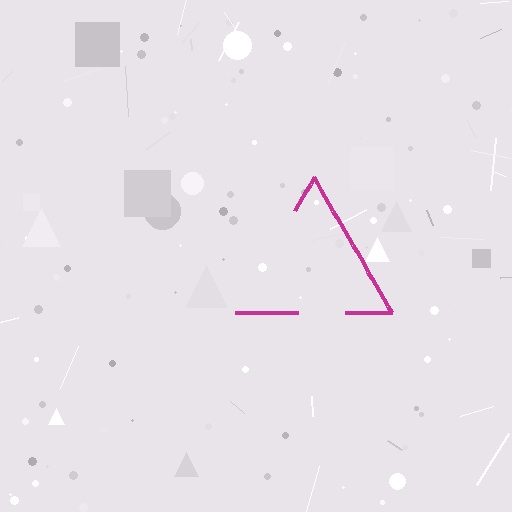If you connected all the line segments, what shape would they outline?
They would outline a triangle.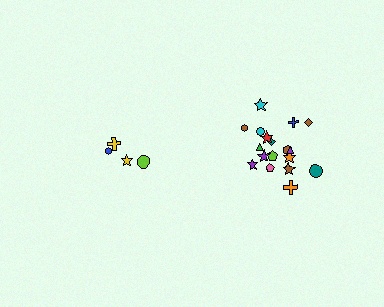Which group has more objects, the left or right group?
The right group.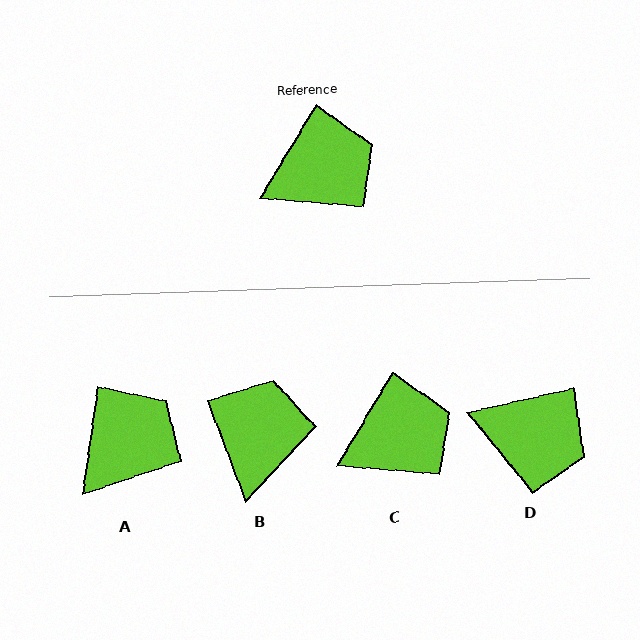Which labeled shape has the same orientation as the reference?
C.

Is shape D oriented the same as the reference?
No, it is off by about 46 degrees.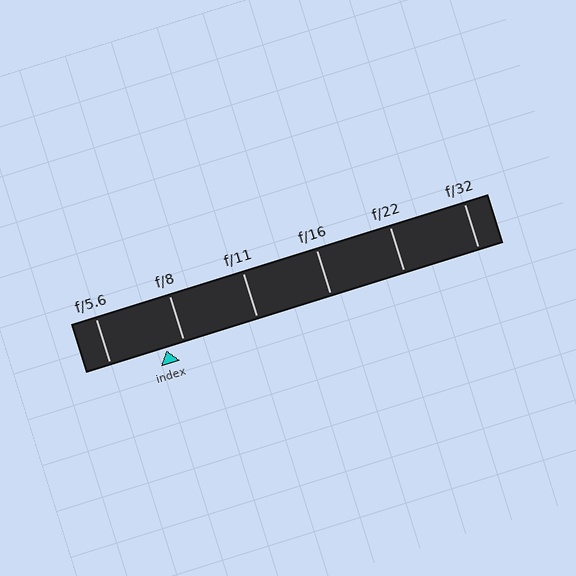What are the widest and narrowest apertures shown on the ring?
The widest aperture shown is f/5.6 and the narrowest is f/32.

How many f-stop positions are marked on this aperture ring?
There are 6 f-stop positions marked.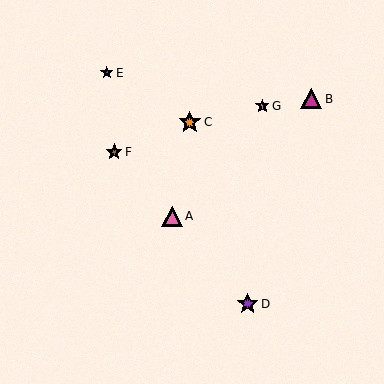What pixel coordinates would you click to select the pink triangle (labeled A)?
Click at (172, 217) to select the pink triangle A.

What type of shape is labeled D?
Shape D is a purple star.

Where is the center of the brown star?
The center of the brown star is at (114, 152).